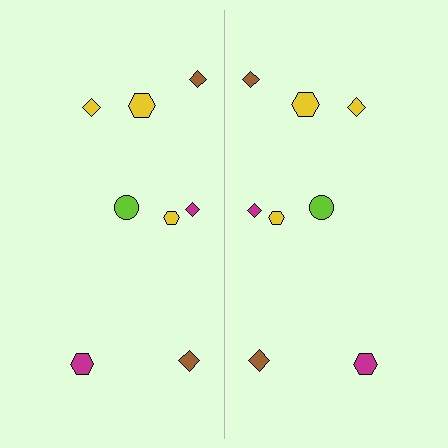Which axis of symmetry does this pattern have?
The pattern has a vertical axis of symmetry running through the center of the image.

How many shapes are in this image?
There are 16 shapes in this image.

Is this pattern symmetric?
Yes, this pattern has bilateral (reflection) symmetry.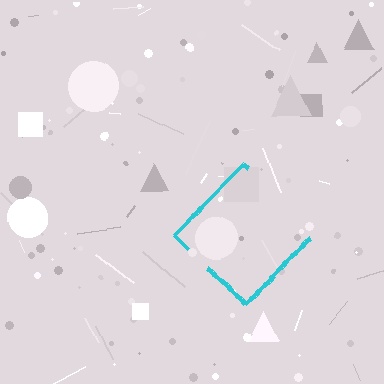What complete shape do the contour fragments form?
The contour fragments form a diamond.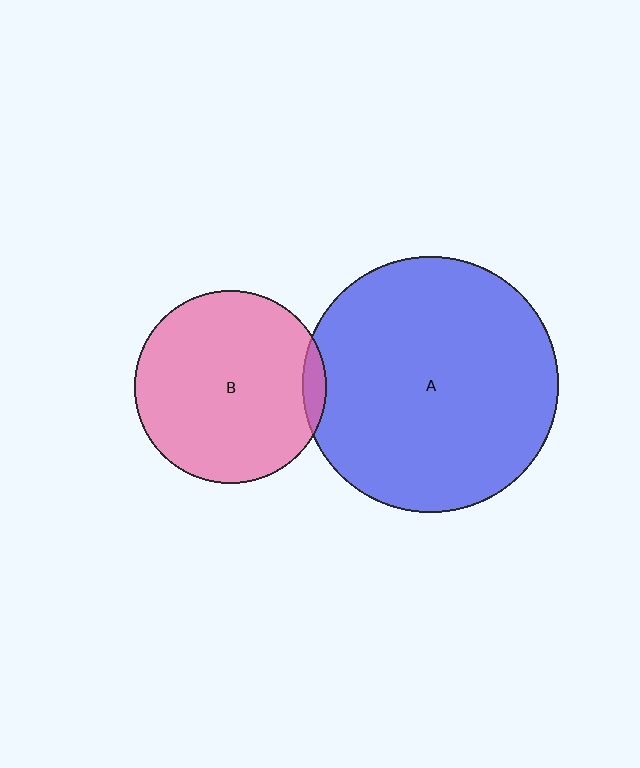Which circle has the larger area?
Circle A (blue).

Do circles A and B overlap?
Yes.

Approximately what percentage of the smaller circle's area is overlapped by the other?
Approximately 5%.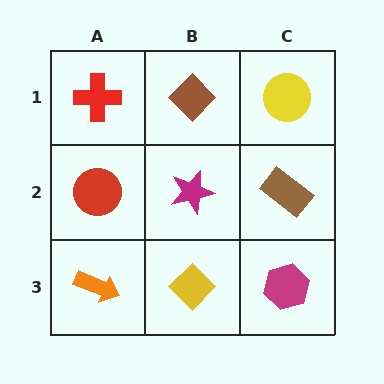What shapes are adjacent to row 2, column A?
A red cross (row 1, column A), an orange arrow (row 3, column A), a magenta star (row 2, column B).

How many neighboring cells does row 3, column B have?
3.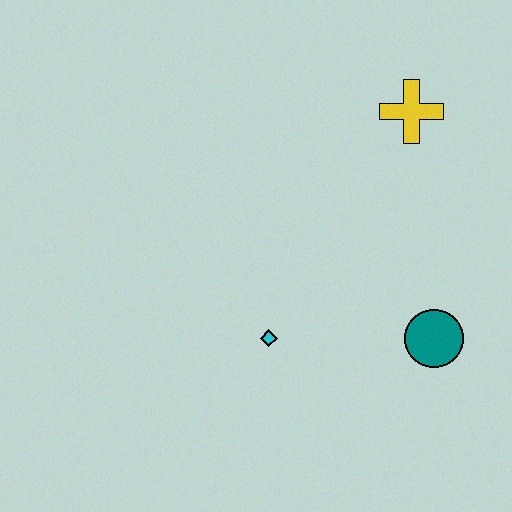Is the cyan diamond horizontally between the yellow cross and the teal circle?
No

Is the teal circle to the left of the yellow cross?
No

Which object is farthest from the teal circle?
The yellow cross is farthest from the teal circle.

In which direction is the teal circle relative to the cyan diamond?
The teal circle is to the right of the cyan diamond.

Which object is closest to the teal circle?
The cyan diamond is closest to the teal circle.